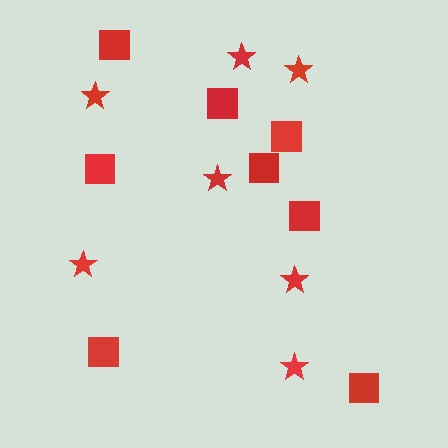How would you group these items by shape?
There are 2 groups: one group of squares (8) and one group of stars (7).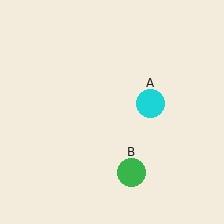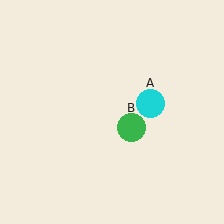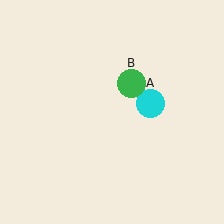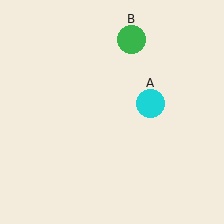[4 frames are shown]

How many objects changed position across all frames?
1 object changed position: green circle (object B).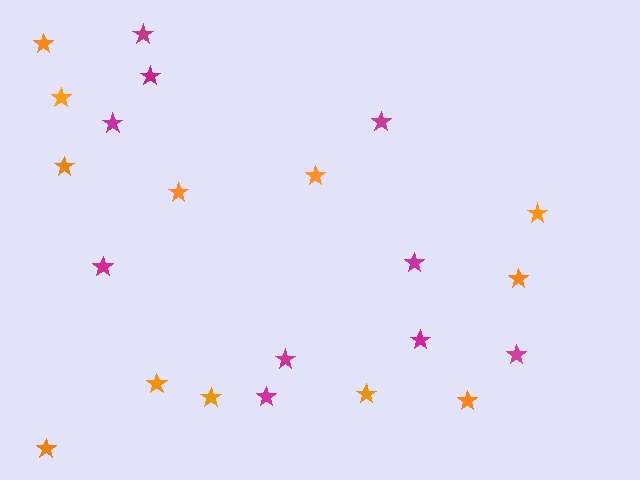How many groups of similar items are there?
There are 2 groups: one group of orange stars (12) and one group of magenta stars (10).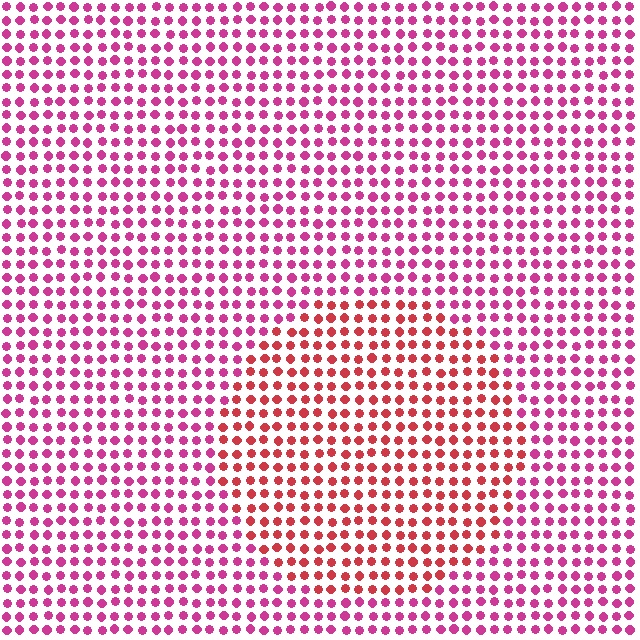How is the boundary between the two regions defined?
The boundary is defined purely by a slight shift in hue (about 33 degrees). Spacing, size, and orientation are identical on both sides.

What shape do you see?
I see a circle.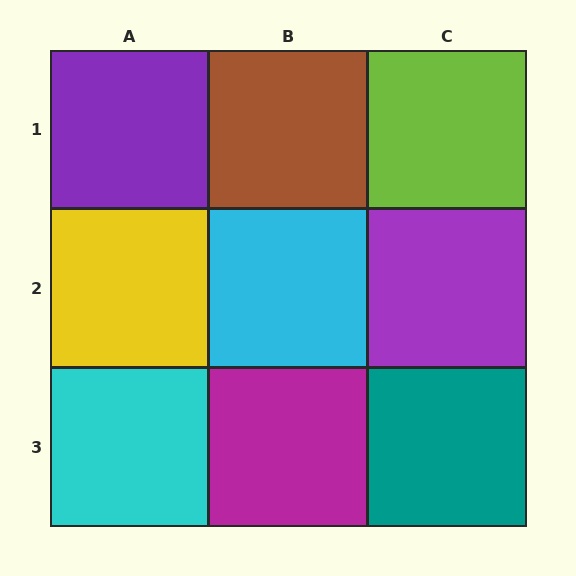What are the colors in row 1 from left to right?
Purple, brown, lime.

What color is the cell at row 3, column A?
Cyan.